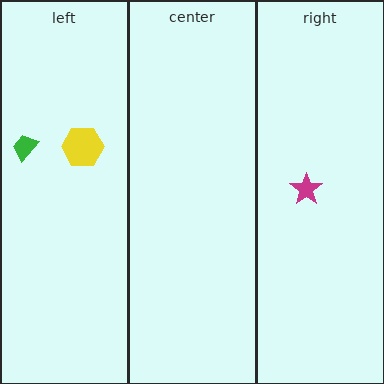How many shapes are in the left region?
2.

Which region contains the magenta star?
The right region.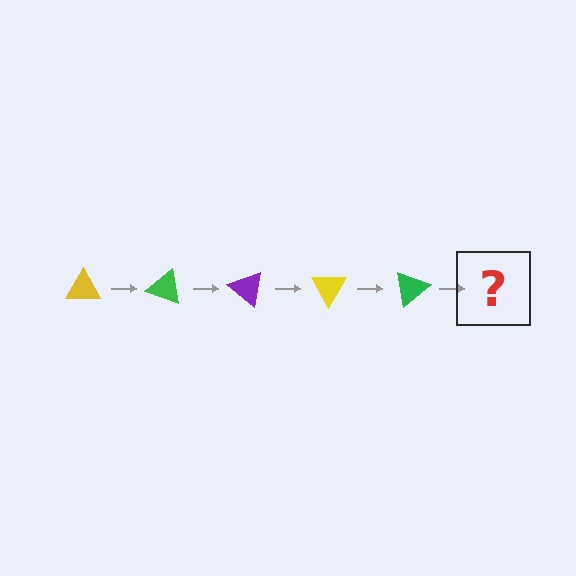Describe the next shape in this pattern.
It should be a purple triangle, rotated 100 degrees from the start.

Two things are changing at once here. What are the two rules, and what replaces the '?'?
The two rules are that it rotates 20 degrees each step and the color cycles through yellow, green, and purple. The '?' should be a purple triangle, rotated 100 degrees from the start.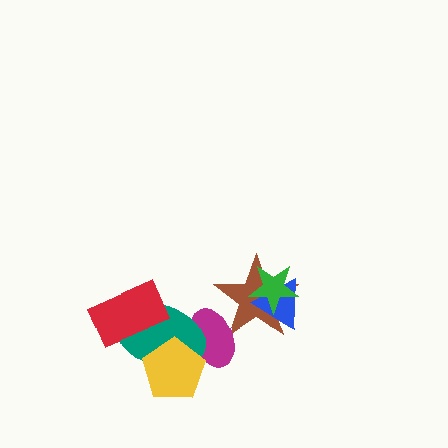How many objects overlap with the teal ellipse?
3 objects overlap with the teal ellipse.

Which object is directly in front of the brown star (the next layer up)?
The magenta ellipse is directly in front of the brown star.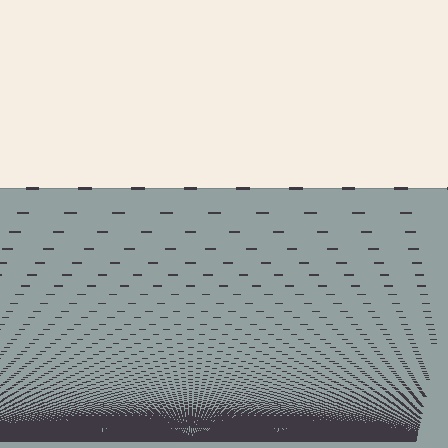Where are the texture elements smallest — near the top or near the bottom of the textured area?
Near the bottom.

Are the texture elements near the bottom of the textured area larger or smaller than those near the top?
Smaller. The gradient is inverted — elements near the bottom are smaller and denser.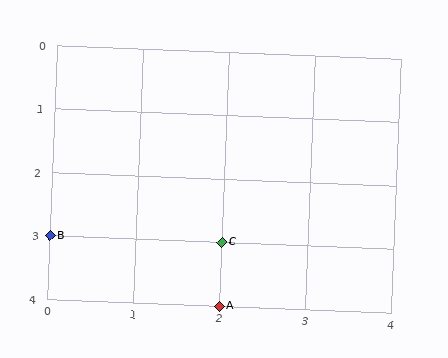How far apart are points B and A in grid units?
Points B and A are 2 columns and 1 row apart (about 2.2 grid units diagonally).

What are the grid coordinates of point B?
Point B is at grid coordinates (0, 3).